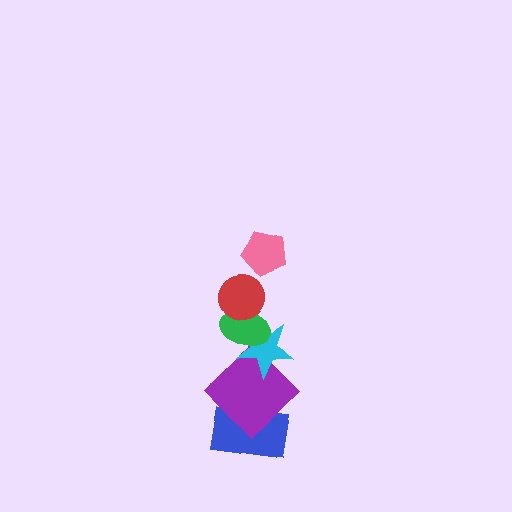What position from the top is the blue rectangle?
The blue rectangle is 6th from the top.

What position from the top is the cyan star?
The cyan star is 4th from the top.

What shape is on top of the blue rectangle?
The purple diamond is on top of the blue rectangle.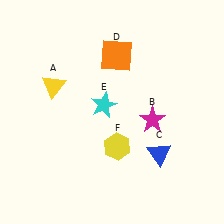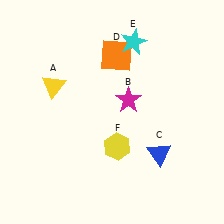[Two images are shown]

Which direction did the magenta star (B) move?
The magenta star (B) moved left.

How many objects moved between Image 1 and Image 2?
2 objects moved between the two images.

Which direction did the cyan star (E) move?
The cyan star (E) moved up.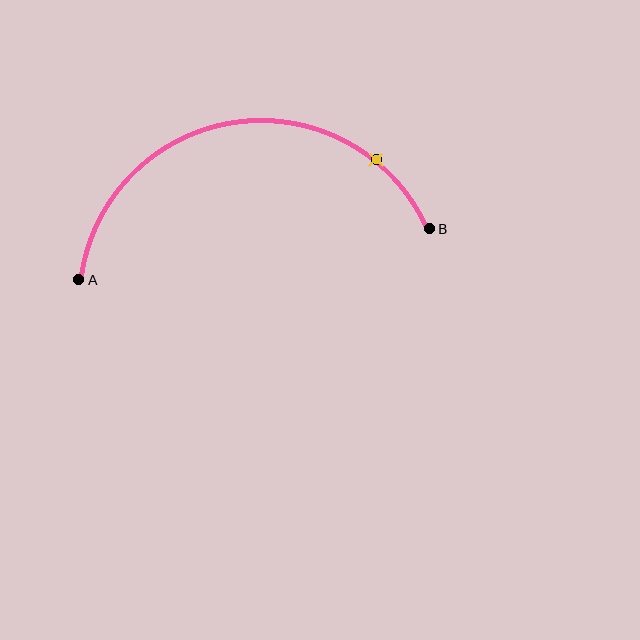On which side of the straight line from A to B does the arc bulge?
The arc bulges above the straight line connecting A and B.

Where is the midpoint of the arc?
The arc midpoint is the point on the curve farthest from the straight line joining A and B. It sits above that line.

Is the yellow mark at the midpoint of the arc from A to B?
No. The yellow mark lies on the arc but is closer to endpoint B. The arc midpoint would be at the point on the curve equidistant along the arc from both A and B.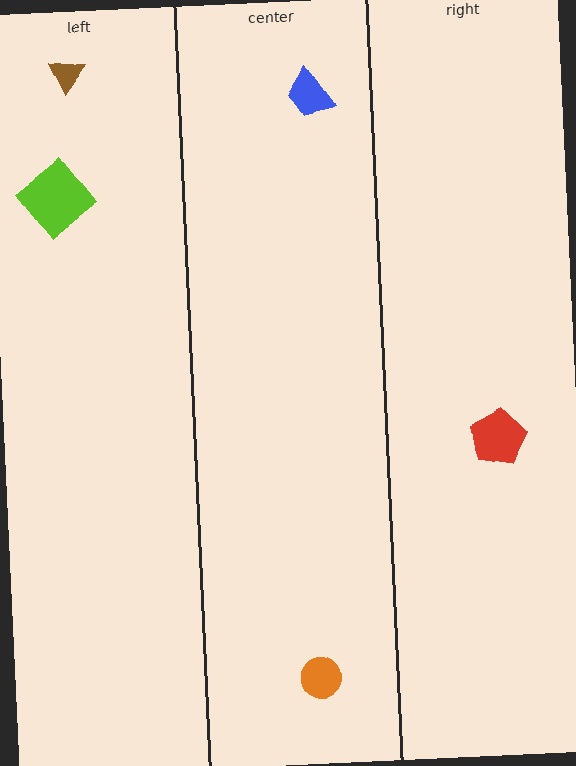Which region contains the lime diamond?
The left region.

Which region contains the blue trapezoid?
The center region.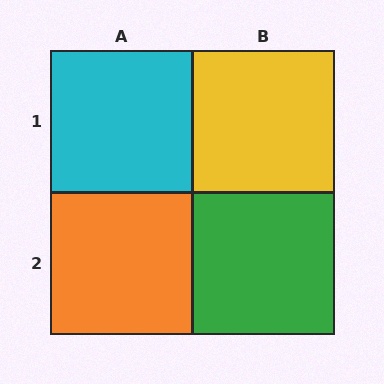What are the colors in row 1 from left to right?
Cyan, yellow.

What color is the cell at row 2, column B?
Green.